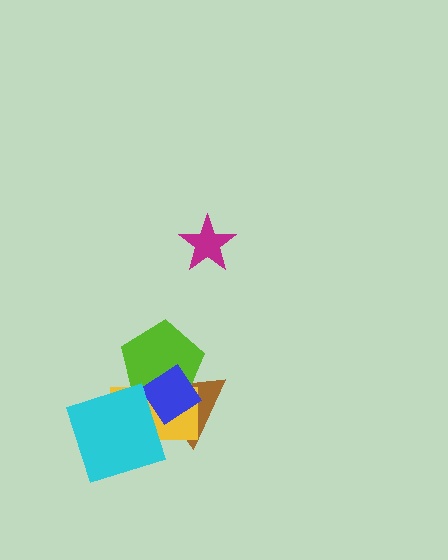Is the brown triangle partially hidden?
Yes, it is partially covered by another shape.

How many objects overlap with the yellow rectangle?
4 objects overlap with the yellow rectangle.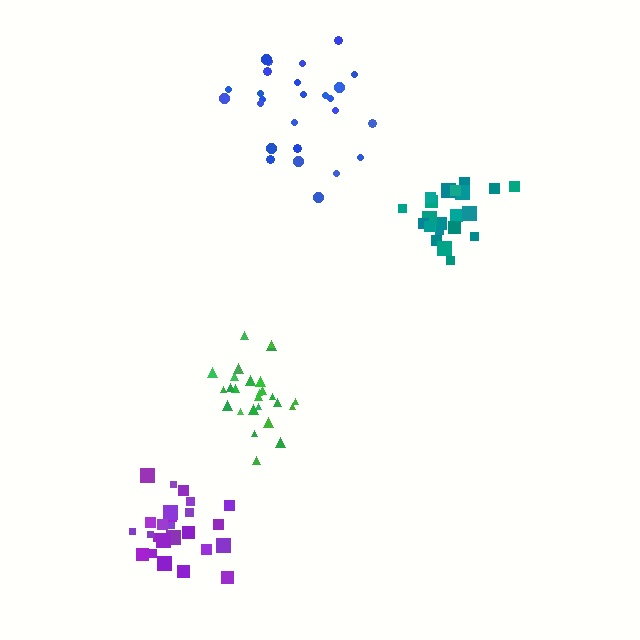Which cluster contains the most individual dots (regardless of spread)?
Green (26).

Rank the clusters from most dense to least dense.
green, teal, purple, blue.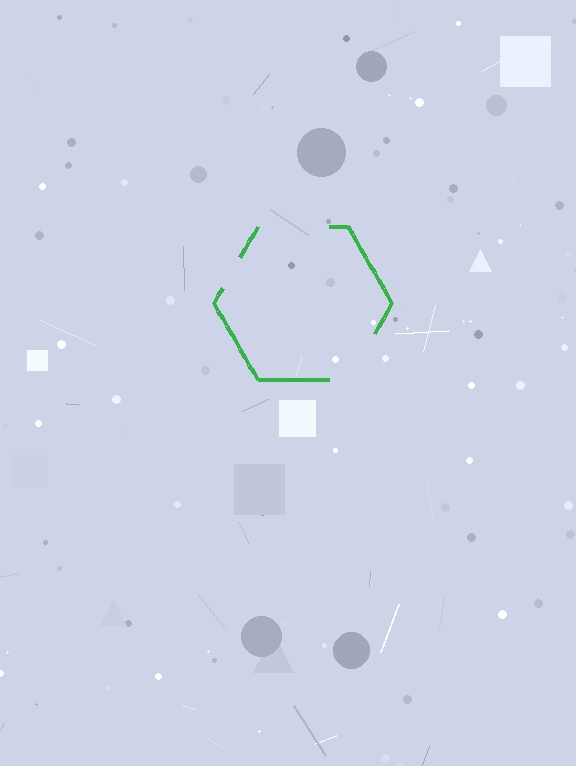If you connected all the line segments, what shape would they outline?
They would outline a hexagon.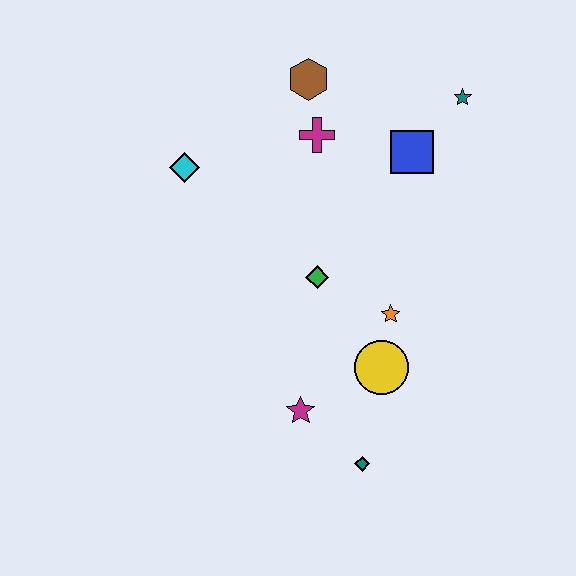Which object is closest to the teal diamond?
The magenta star is closest to the teal diamond.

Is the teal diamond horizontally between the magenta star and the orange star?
Yes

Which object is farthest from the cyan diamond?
The teal diamond is farthest from the cyan diamond.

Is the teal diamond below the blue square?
Yes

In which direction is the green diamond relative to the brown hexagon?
The green diamond is below the brown hexagon.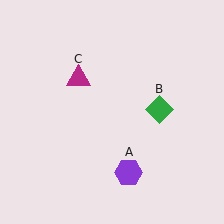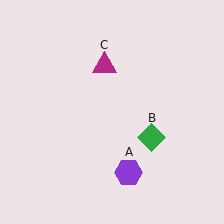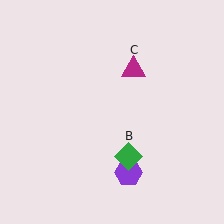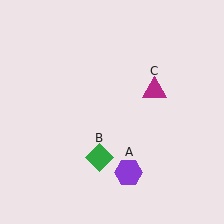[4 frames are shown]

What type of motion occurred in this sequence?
The green diamond (object B), magenta triangle (object C) rotated clockwise around the center of the scene.